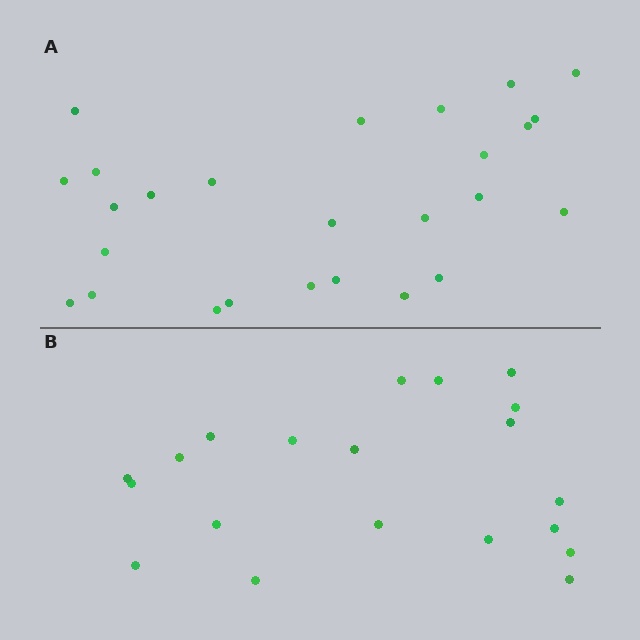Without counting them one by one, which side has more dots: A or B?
Region A (the top region) has more dots.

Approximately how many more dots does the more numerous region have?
Region A has about 6 more dots than region B.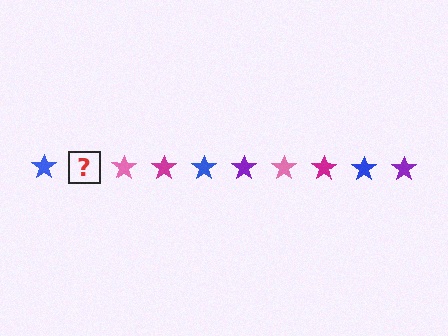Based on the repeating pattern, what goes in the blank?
The blank should be a purple star.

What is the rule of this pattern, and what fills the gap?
The rule is that the pattern cycles through blue, purple, pink, magenta stars. The gap should be filled with a purple star.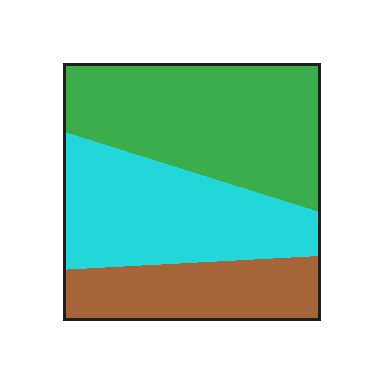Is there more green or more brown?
Green.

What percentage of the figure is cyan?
Cyan takes up about one third (1/3) of the figure.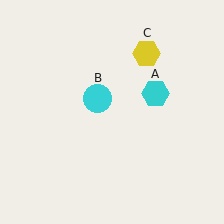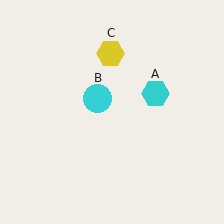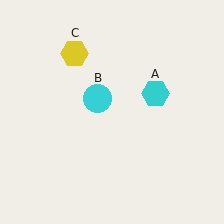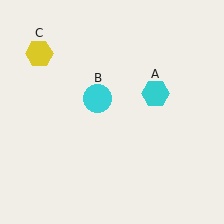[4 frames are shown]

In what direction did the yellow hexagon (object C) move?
The yellow hexagon (object C) moved left.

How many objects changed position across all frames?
1 object changed position: yellow hexagon (object C).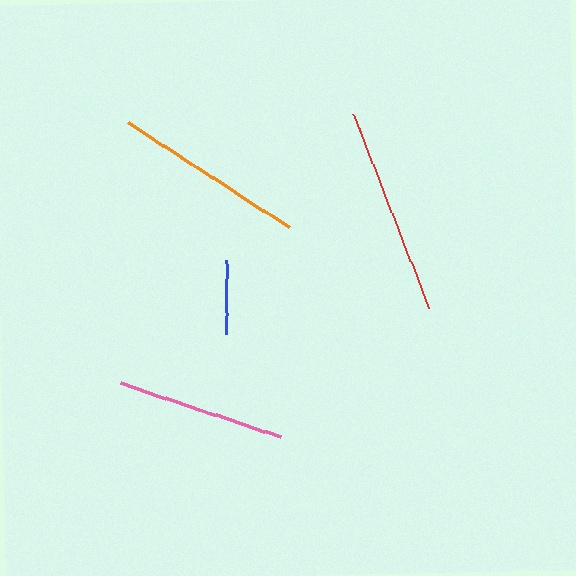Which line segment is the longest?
The red line is the longest at approximately 208 pixels.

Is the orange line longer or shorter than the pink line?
The orange line is longer than the pink line.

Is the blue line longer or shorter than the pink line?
The pink line is longer than the blue line.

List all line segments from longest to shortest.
From longest to shortest: red, orange, pink, blue.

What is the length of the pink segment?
The pink segment is approximately 169 pixels long.